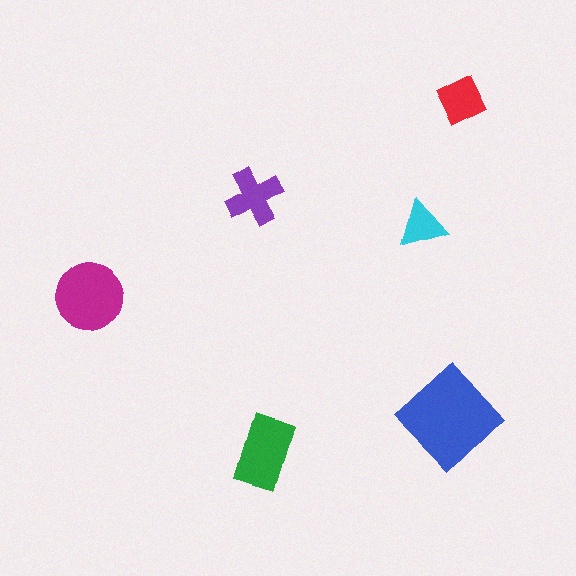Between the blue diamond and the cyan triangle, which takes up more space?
The blue diamond.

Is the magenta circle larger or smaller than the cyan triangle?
Larger.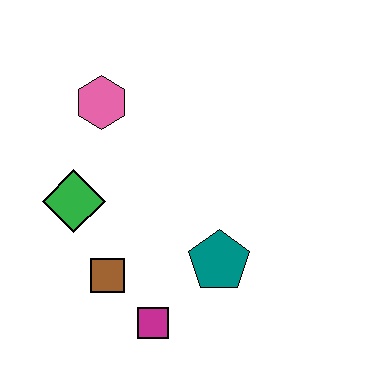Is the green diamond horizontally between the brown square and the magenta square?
No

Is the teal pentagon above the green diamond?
No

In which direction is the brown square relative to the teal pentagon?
The brown square is to the left of the teal pentagon.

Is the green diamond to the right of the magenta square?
No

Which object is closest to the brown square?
The magenta square is closest to the brown square.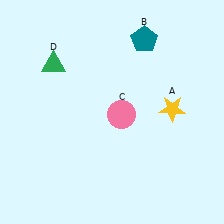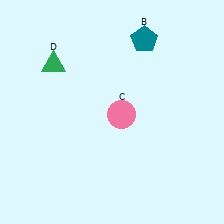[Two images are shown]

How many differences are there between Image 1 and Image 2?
There is 1 difference between the two images.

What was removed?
The yellow star (A) was removed in Image 2.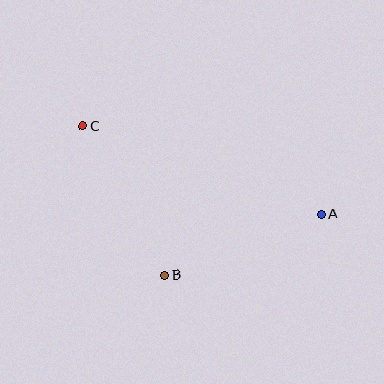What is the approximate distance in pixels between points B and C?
The distance between B and C is approximately 170 pixels.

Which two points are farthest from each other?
Points A and C are farthest from each other.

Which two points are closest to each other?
Points A and B are closest to each other.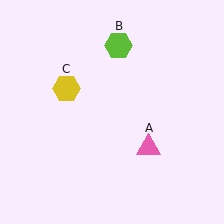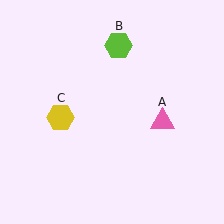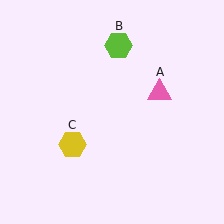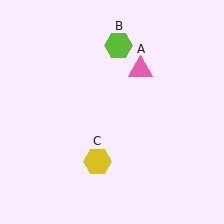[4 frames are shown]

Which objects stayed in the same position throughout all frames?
Lime hexagon (object B) remained stationary.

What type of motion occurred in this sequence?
The pink triangle (object A), yellow hexagon (object C) rotated counterclockwise around the center of the scene.